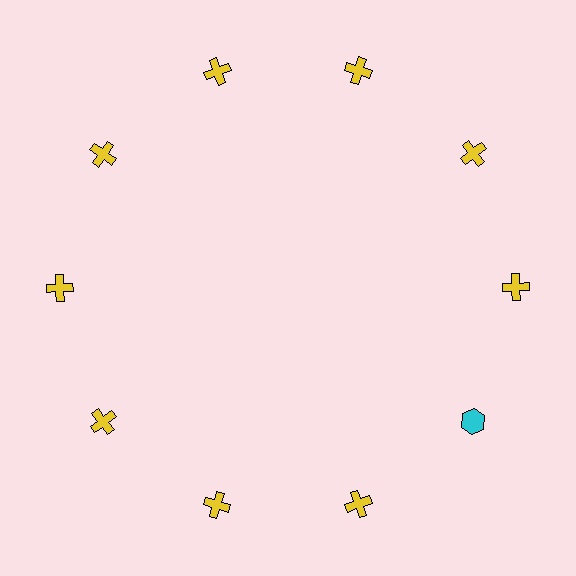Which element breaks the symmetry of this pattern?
The cyan hexagon at roughly the 4 o'clock position breaks the symmetry. All other shapes are yellow crosses.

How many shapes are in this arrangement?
There are 10 shapes arranged in a ring pattern.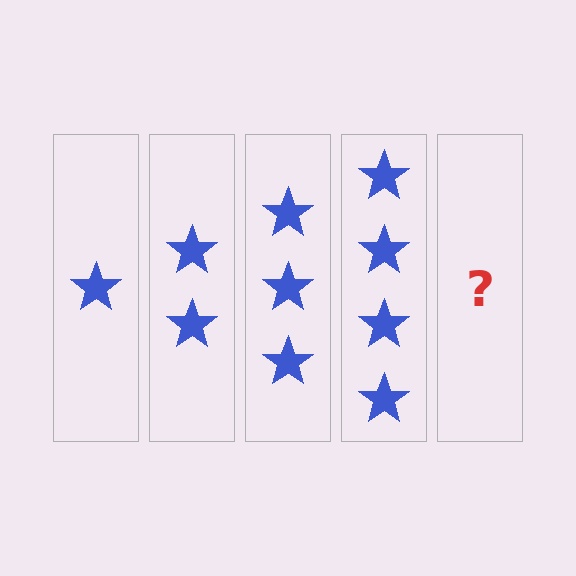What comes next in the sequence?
The next element should be 5 stars.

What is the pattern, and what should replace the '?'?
The pattern is that each step adds one more star. The '?' should be 5 stars.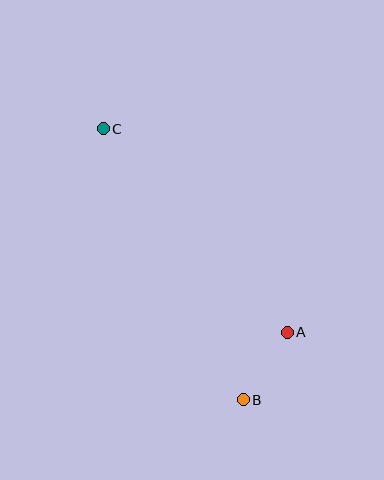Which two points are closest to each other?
Points A and B are closest to each other.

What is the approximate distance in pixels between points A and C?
The distance between A and C is approximately 274 pixels.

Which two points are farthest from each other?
Points B and C are farthest from each other.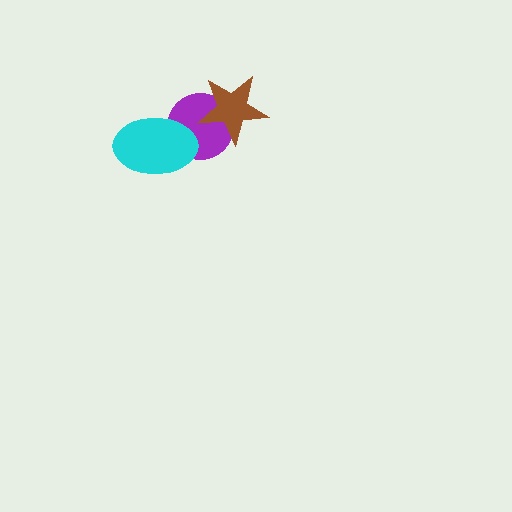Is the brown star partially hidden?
No, no other shape covers it.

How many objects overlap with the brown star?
1 object overlaps with the brown star.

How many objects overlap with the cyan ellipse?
1 object overlaps with the cyan ellipse.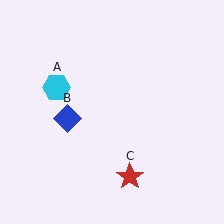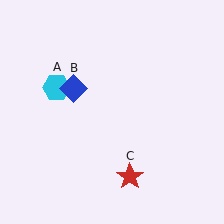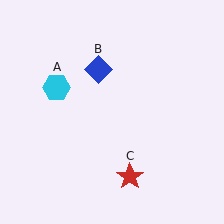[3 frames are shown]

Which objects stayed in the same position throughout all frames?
Cyan hexagon (object A) and red star (object C) remained stationary.